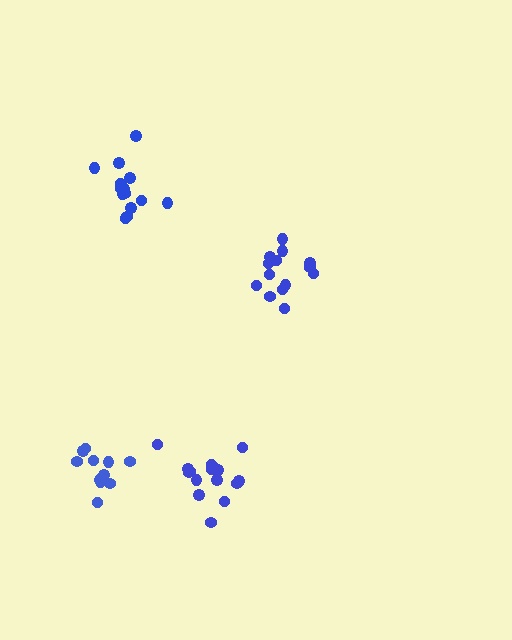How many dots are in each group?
Group 1: 11 dots, Group 2: 17 dots, Group 3: 14 dots, Group 4: 14 dots (56 total).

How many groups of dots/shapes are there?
There are 4 groups.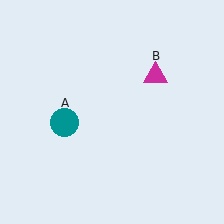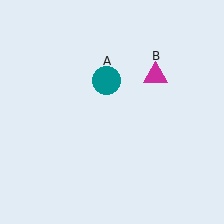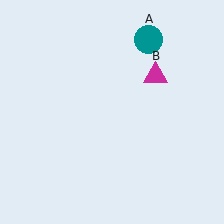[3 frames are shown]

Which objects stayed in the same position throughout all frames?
Magenta triangle (object B) remained stationary.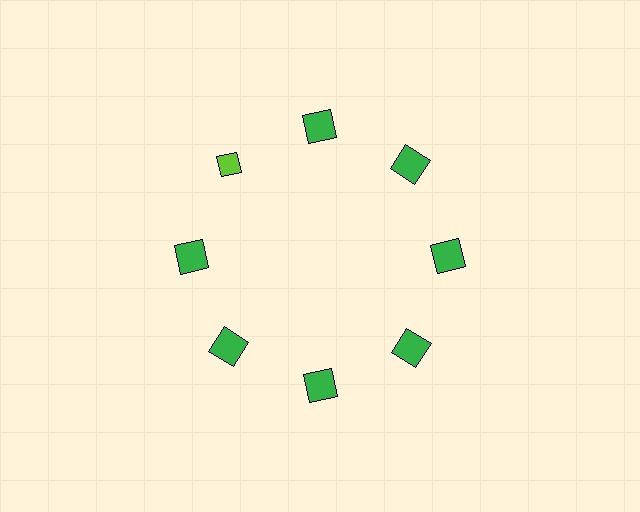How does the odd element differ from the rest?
It differs in both color (lime instead of green) and shape (diamond instead of square).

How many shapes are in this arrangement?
There are 8 shapes arranged in a ring pattern.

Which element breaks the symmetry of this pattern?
The lime diamond at roughly the 10 o'clock position breaks the symmetry. All other shapes are green squares.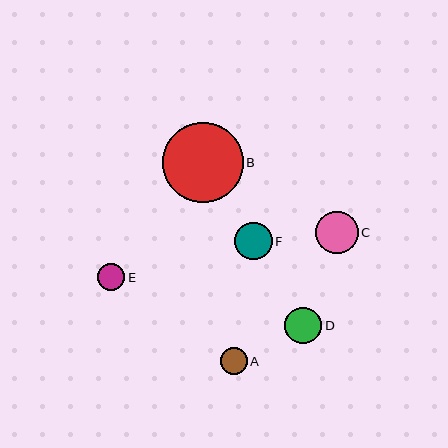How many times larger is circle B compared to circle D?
Circle B is approximately 2.2 times the size of circle D.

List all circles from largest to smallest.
From largest to smallest: B, C, F, D, E, A.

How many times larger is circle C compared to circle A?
Circle C is approximately 1.6 times the size of circle A.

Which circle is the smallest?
Circle A is the smallest with a size of approximately 27 pixels.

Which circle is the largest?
Circle B is the largest with a size of approximately 80 pixels.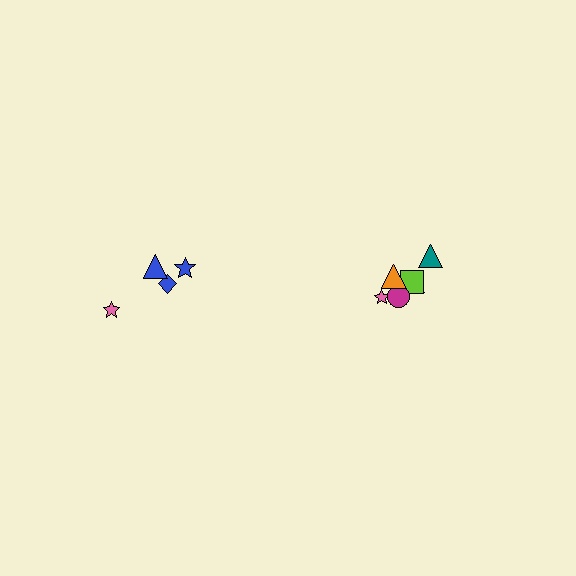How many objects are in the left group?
There are 4 objects.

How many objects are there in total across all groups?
There are 10 objects.